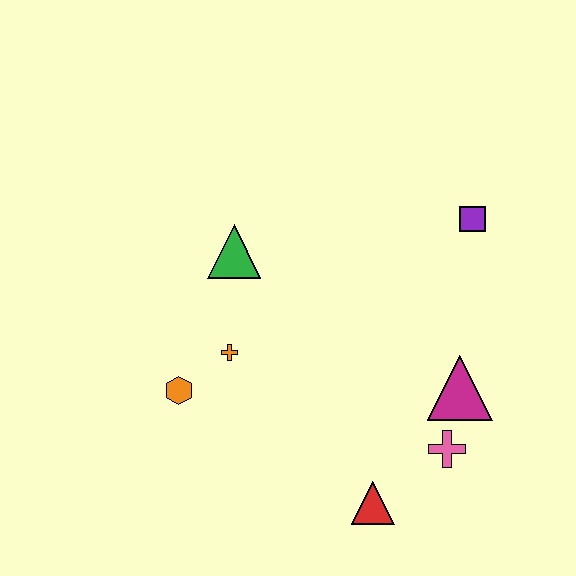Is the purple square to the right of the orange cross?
Yes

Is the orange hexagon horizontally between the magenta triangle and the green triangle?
No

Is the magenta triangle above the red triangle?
Yes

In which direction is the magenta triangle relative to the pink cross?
The magenta triangle is above the pink cross.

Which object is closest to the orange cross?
The orange hexagon is closest to the orange cross.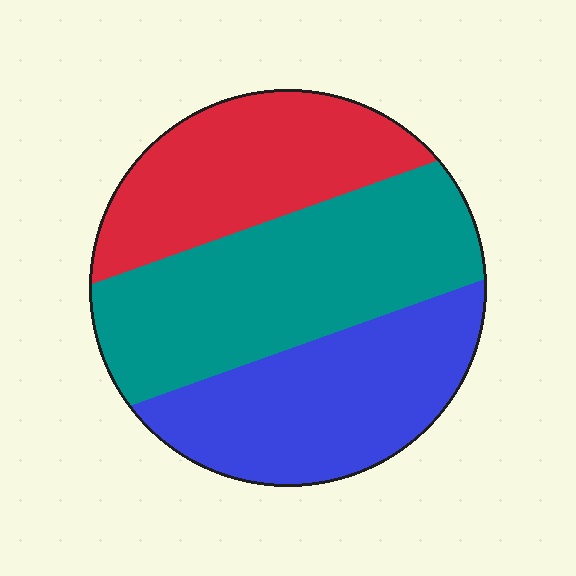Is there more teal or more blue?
Teal.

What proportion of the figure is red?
Red covers 28% of the figure.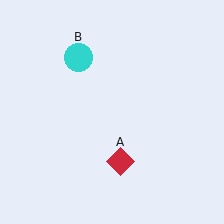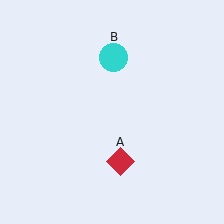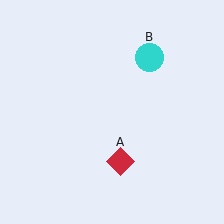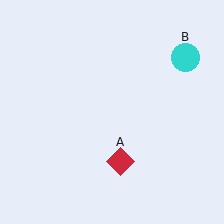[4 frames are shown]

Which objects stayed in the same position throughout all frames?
Red diamond (object A) remained stationary.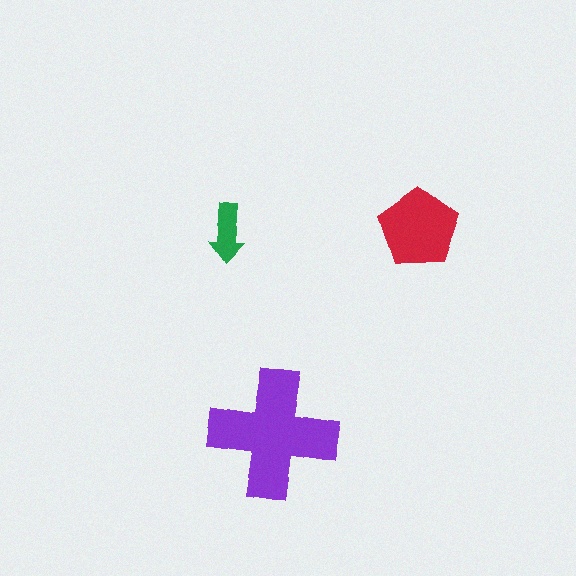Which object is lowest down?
The purple cross is bottommost.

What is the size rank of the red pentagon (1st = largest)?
2nd.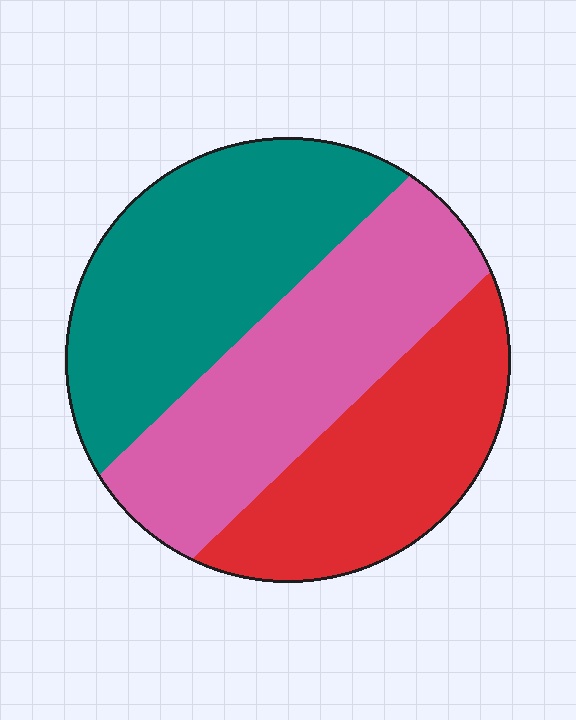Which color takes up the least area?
Red, at roughly 30%.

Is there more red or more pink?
Pink.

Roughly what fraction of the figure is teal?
Teal covers about 35% of the figure.